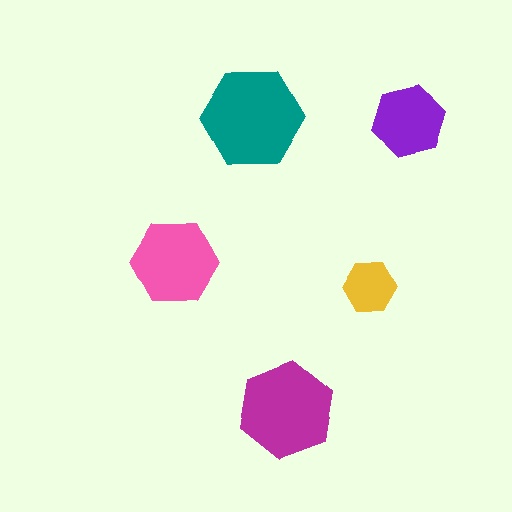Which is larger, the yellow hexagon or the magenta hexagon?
The magenta one.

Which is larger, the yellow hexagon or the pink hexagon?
The pink one.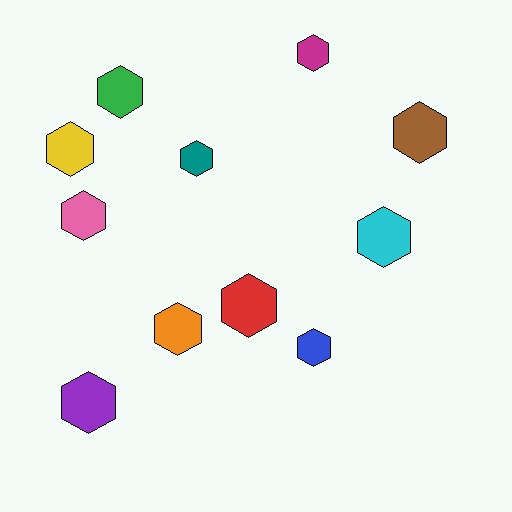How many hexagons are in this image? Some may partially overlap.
There are 11 hexagons.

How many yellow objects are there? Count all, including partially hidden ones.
There is 1 yellow object.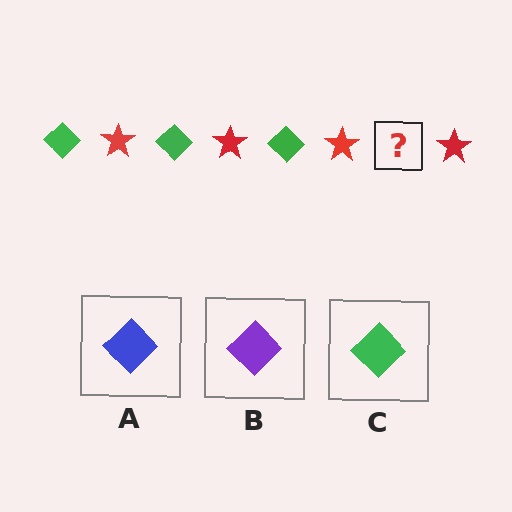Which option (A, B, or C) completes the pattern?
C.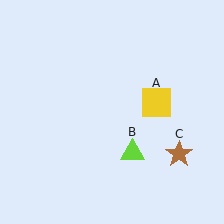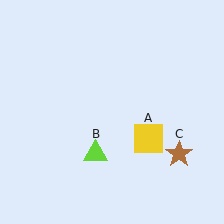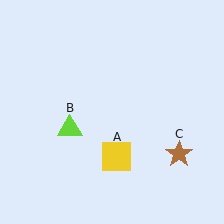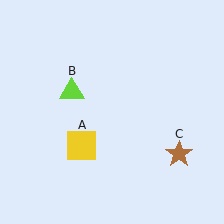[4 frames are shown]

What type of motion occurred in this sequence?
The yellow square (object A), lime triangle (object B) rotated clockwise around the center of the scene.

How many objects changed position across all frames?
2 objects changed position: yellow square (object A), lime triangle (object B).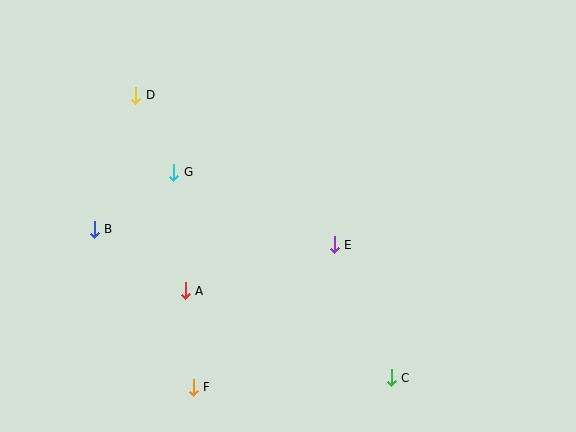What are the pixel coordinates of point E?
Point E is at (334, 245).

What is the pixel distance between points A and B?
The distance between A and B is 110 pixels.